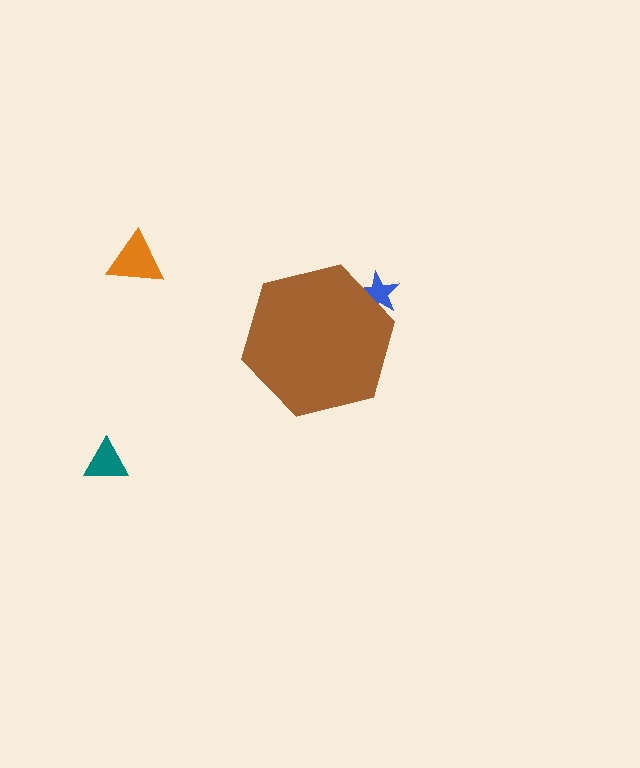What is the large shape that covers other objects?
A brown hexagon.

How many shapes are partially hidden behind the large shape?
1 shape is partially hidden.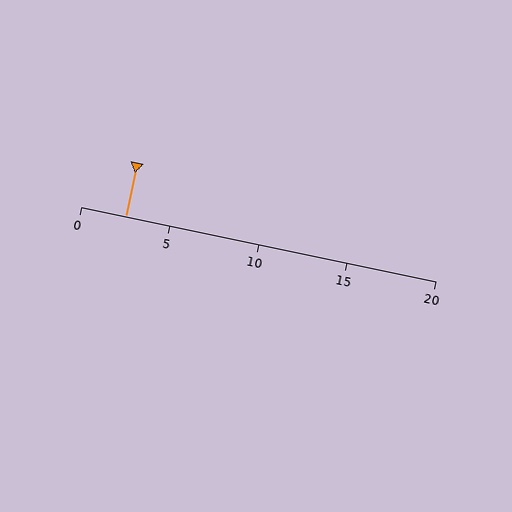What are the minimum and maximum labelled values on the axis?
The axis runs from 0 to 20.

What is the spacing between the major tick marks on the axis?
The major ticks are spaced 5 apart.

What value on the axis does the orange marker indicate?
The marker indicates approximately 2.5.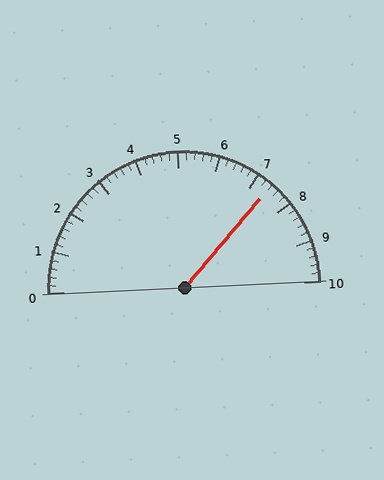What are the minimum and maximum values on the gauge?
The gauge ranges from 0 to 10.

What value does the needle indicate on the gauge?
The needle indicates approximately 7.4.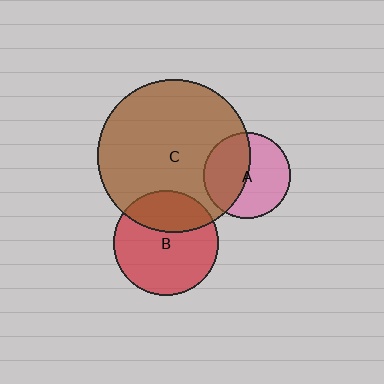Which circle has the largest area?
Circle C (brown).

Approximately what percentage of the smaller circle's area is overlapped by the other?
Approximately 45%.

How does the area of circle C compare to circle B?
Approximately 2.1 times.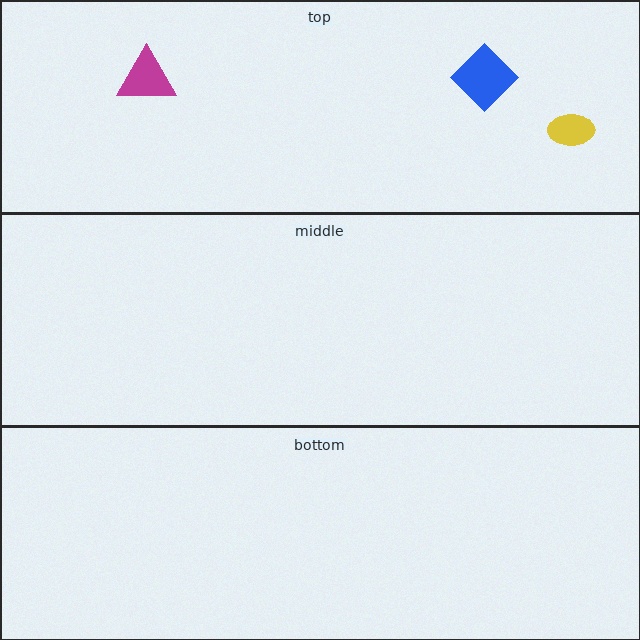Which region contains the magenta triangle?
The top region.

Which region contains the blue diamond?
The top region.